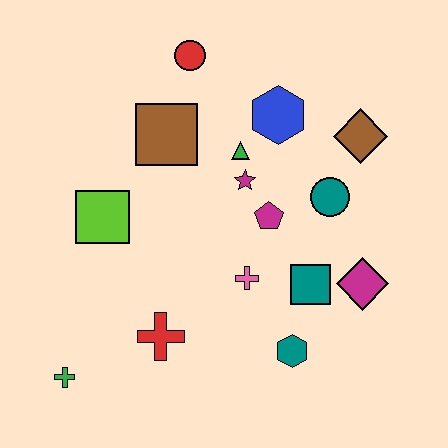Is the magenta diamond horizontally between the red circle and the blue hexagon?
No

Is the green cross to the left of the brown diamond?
Yes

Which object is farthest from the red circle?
The green cross is farthest from the red circle.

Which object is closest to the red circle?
The brown square is closest to the red circle.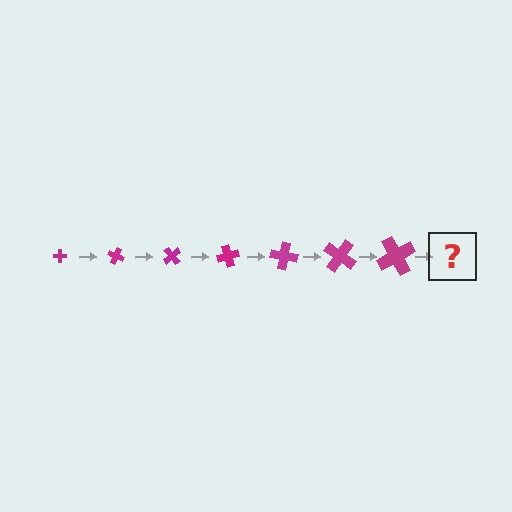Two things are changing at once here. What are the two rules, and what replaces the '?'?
The two rules are that the cross grows larger each step and it rotates 25 degrees each step. The '?' should be a cross, larger than the previous one and rotated 175 degrees from the start.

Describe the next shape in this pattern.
It should be a cross, larger than the previous one and rotated 175 degrees from the start.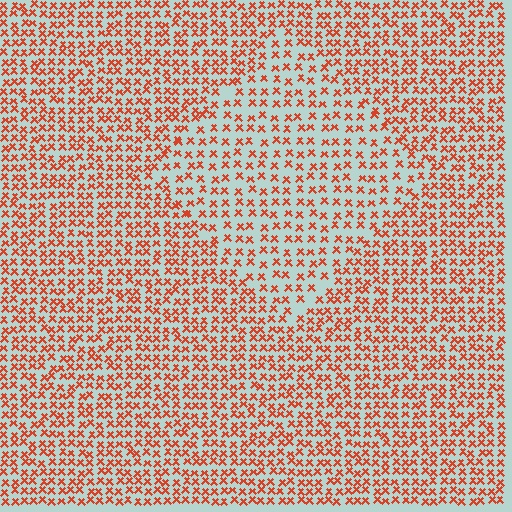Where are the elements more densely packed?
The elements are more densely packed outside the diamond boundary.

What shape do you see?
I see a diamond.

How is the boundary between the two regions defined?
The boundary is defined by a change in element density (approximately 1.6x ratio). All elements are the same color, size, and shape.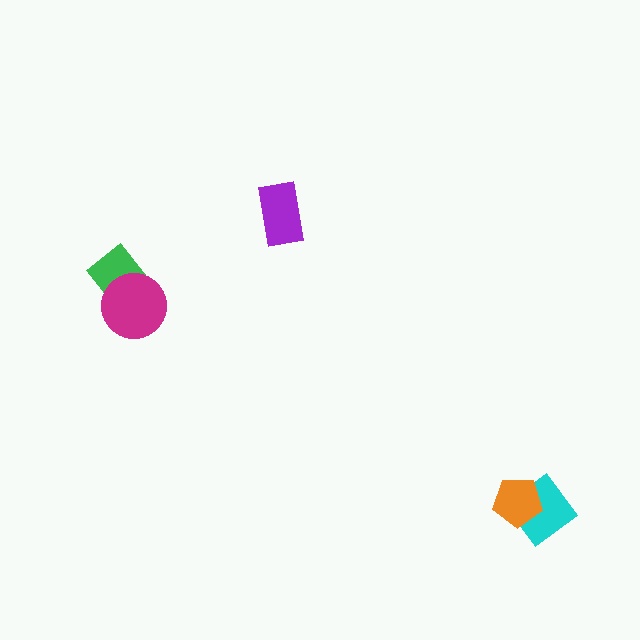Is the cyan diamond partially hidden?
Yes, it is partially covered by another shape.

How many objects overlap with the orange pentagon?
1 object overlaps with the orange pentagon.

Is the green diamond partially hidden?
Yes, it is partially covered by another shape.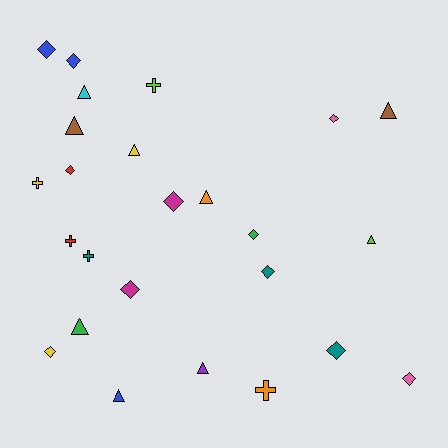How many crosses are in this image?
There are 5 crosses.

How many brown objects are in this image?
There are 2 brown objects.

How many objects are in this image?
There are 25 objects.